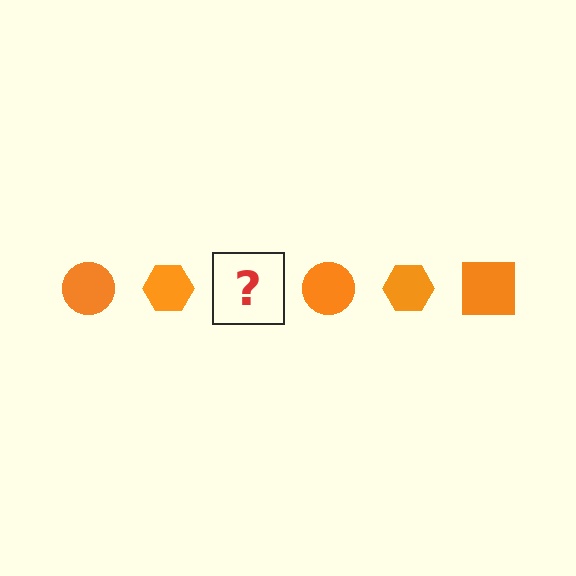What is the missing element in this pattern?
The missing element is an orange square.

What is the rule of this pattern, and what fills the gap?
The rule is that the pattern cycles through circle, hexagon, square shapes in orange. The gap should be filled with an orange square.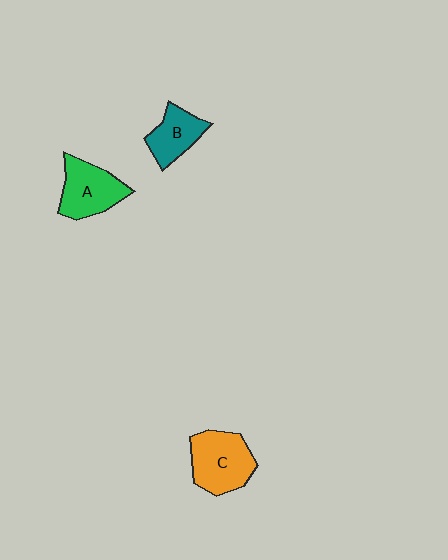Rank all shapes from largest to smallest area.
From largest to smallest: C (orange), A (green), B (teal).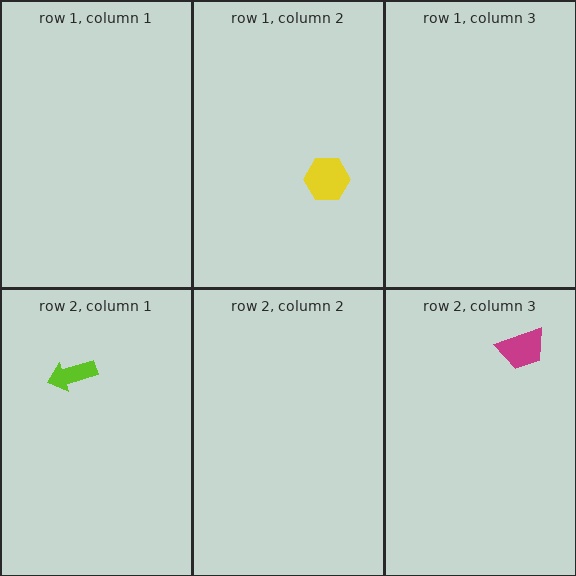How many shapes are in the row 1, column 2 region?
1.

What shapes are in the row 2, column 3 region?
The magenta trapezoid.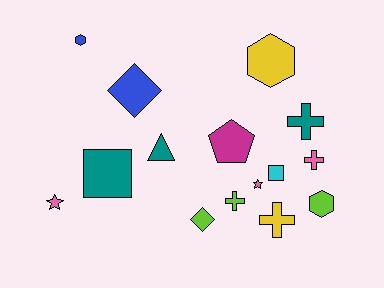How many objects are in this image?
There are 15 objects.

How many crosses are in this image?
There are 4 crosses.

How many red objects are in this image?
There are no red objects.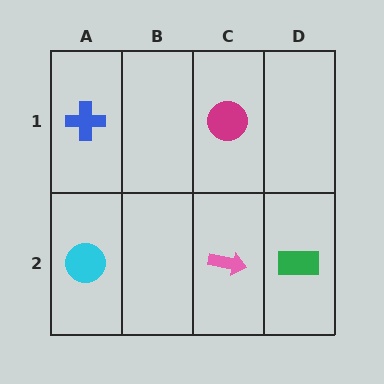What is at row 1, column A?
A blue cross.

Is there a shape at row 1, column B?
No, that cell is empty.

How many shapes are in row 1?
2 shapes.